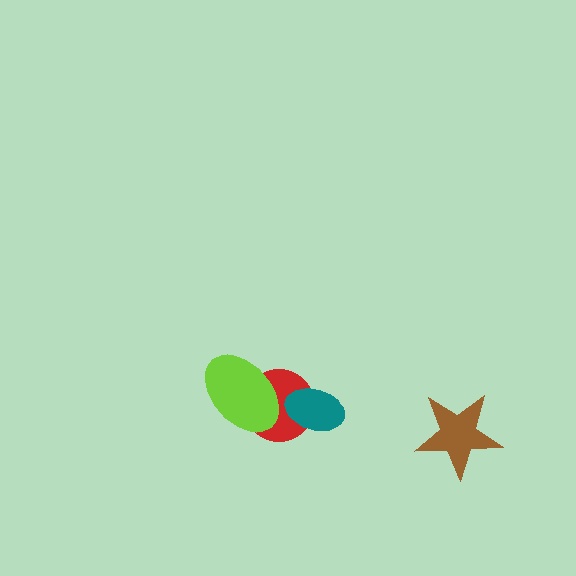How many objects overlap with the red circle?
2 objects overlap with the red circle.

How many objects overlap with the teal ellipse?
1 object overlaps with the teal ellipse.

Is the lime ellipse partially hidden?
No, no other shape covers it.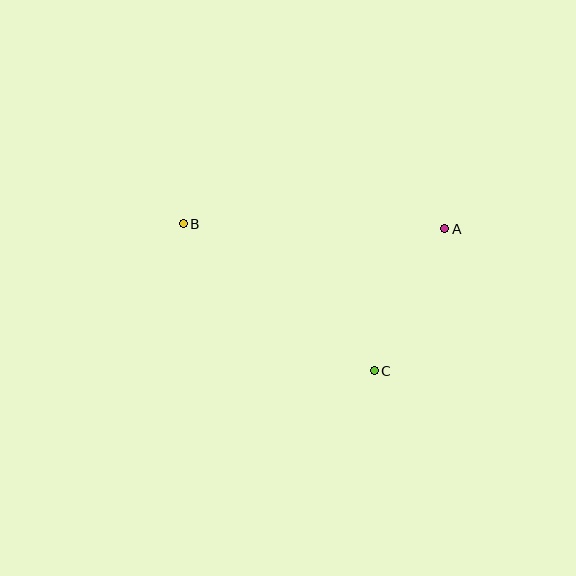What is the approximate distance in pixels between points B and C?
The distance between B and C is approximately 241 pixels.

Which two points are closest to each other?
Points A and C are closest to each other.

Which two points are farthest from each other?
Points A and B are farthest from each other.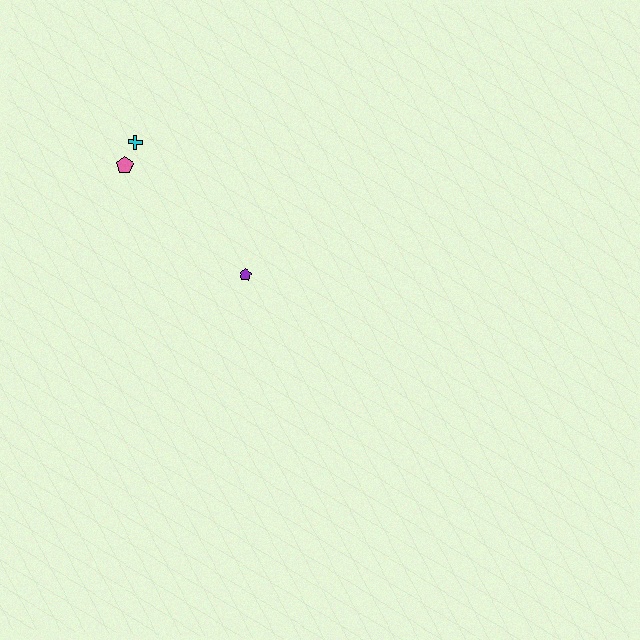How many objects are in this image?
There are 3 objects.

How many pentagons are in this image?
There are 2 pentagons.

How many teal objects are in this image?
There are no teal objects.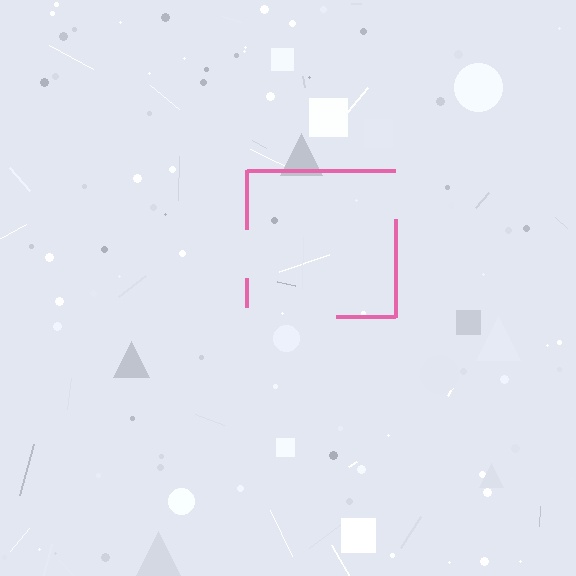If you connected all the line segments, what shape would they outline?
They would outline a square.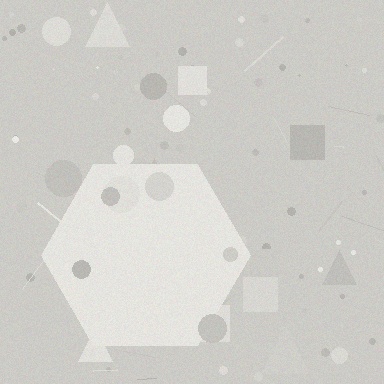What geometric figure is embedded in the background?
A hexagon is embedded in the background.